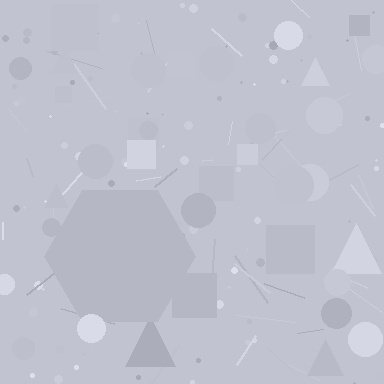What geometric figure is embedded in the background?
A hexagon is embedded in the background.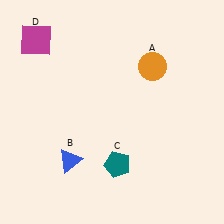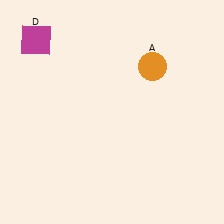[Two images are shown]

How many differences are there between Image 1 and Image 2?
There are 2 differences between the two images.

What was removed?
The blue triangle (B), the teal pentagon (C) were removed in Image 2.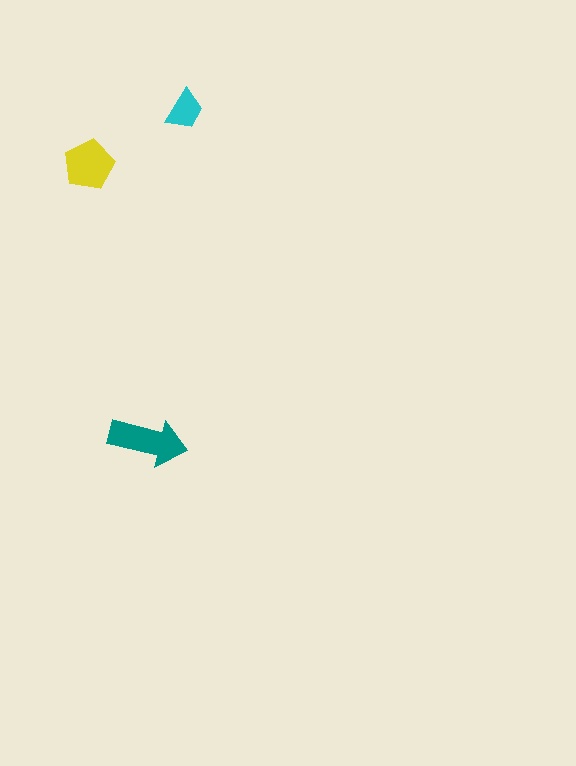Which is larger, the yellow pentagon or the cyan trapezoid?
The yellow pentagon.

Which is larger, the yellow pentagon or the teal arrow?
The teal arrow.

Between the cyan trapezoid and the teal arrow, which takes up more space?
The teal arrow.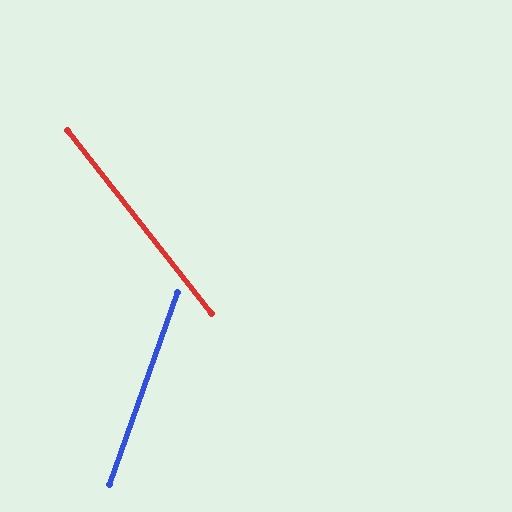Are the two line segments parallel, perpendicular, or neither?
Neither parallel nor perpendicular — they differ by about 58°.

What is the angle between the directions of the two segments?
Approximately 58 degrees.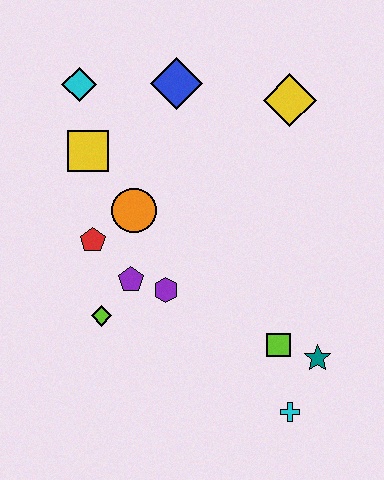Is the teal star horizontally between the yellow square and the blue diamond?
No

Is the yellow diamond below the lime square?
No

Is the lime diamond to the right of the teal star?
No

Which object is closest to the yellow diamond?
The blue diamond is closest to the yellow diamond.